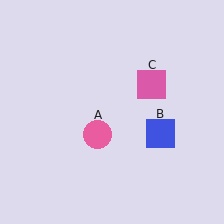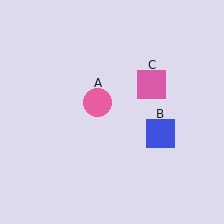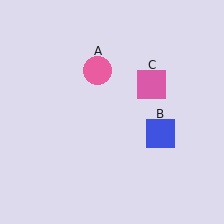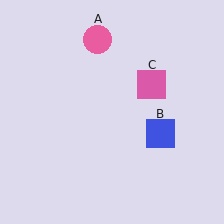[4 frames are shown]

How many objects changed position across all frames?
1 object changed position: pink circle (object A).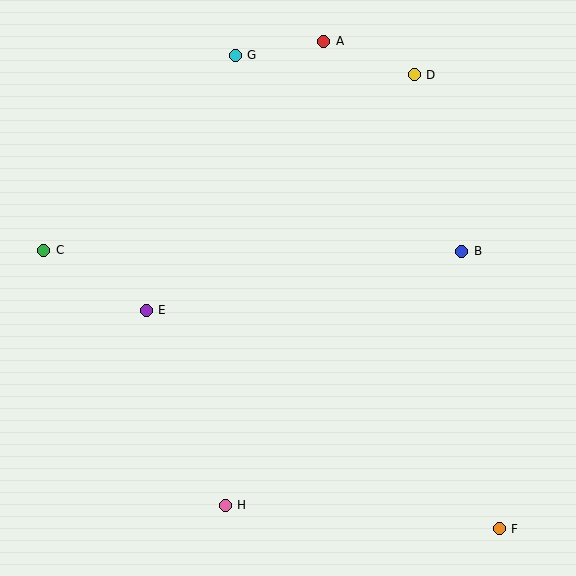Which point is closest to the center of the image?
Point E at (146, 310) is closest to the center.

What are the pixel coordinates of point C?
Point C is at (44, 250).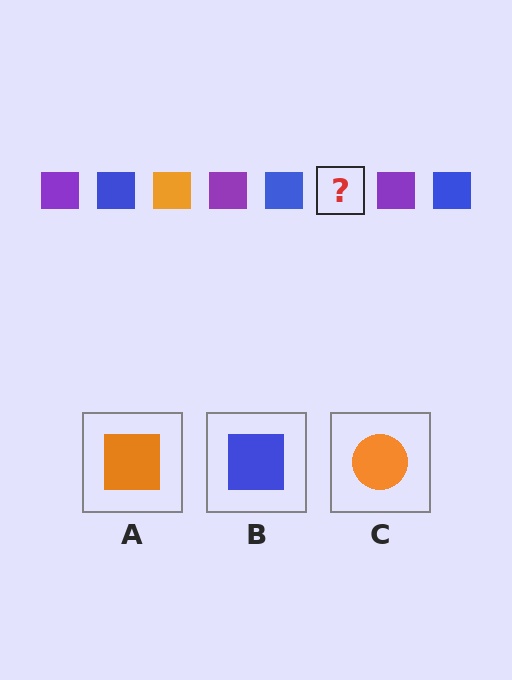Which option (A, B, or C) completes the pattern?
A.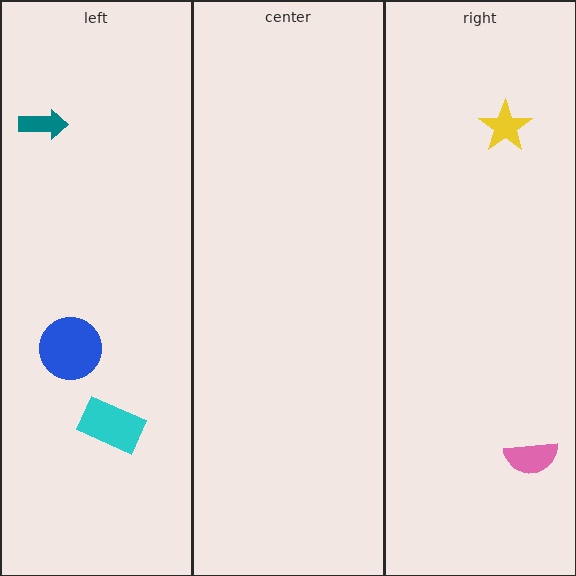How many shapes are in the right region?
2.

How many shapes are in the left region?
3.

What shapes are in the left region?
The cyan rectangle, the teal arrow, the blue circle.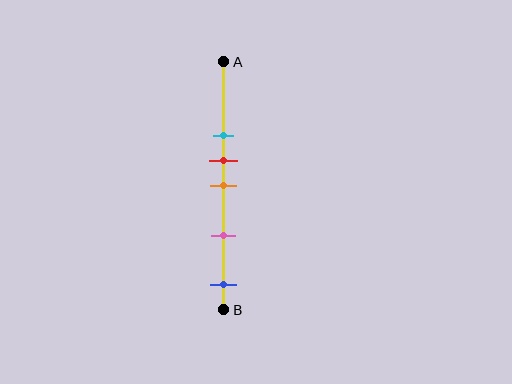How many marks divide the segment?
There are 5 marks dividing the segment.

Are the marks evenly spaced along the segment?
No, the marks are not evenly spaced.